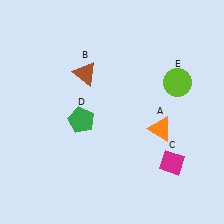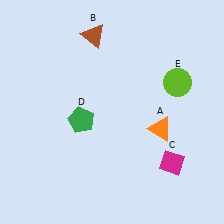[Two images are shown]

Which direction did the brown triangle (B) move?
The brown triangle (B) moved up.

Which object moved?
The brown triangle (B) moved up.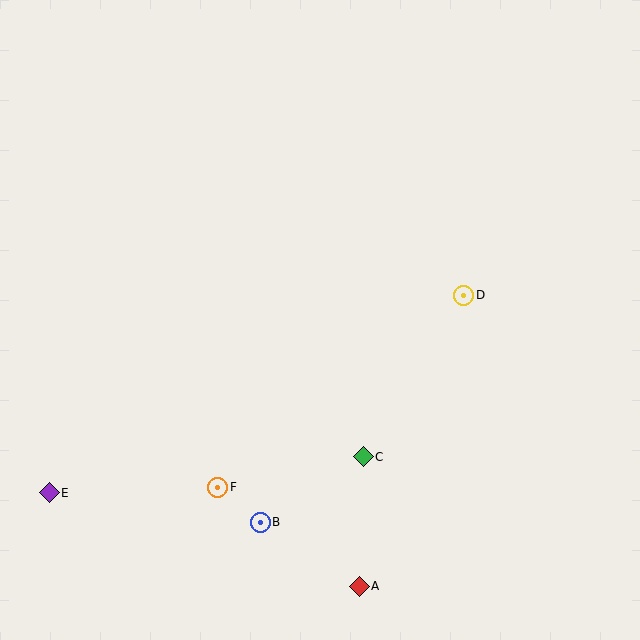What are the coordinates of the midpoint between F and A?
The midpoint between F and A is at (289, 537).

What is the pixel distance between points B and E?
The distance between B and E is 213 pixels.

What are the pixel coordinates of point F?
Point F is at (218, 487).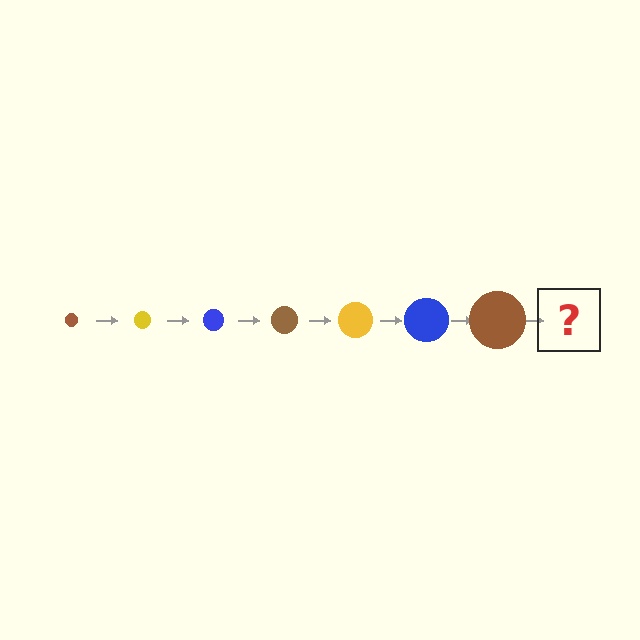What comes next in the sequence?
The next element should be a yellow circle, larger than the previous one.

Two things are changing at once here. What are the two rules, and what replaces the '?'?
The two rules are that the circle grows larger each step and the color cycles through brown, yellow, and blue. The '?' should be a yellow circle, larger than the previous one.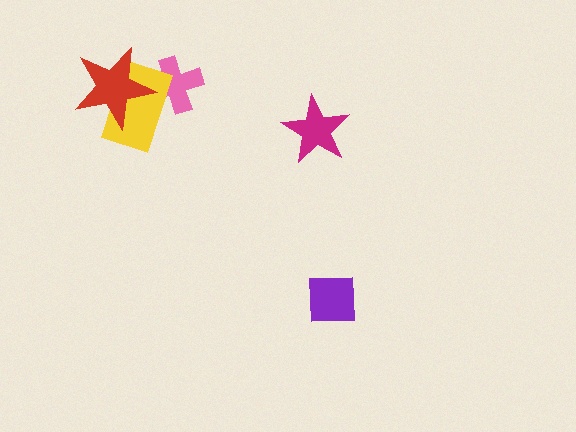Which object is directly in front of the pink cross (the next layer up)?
The yellow rectangle is directly in front of the pink cross.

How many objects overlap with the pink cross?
2 objects overlap with the pink cross.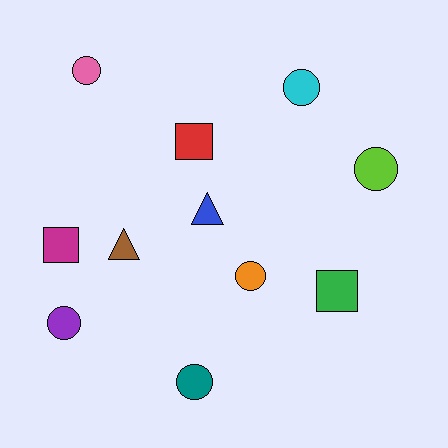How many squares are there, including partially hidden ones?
There are 3 squares.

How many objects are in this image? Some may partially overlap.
There are 11 objects.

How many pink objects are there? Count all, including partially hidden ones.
There is 1 pink object.